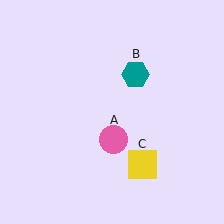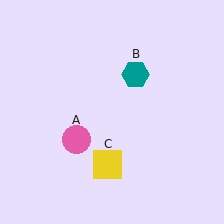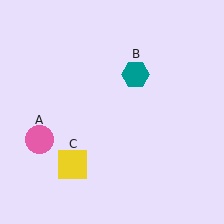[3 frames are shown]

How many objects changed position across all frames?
2 objects changed position: pink circle (object A), yellow square (object C).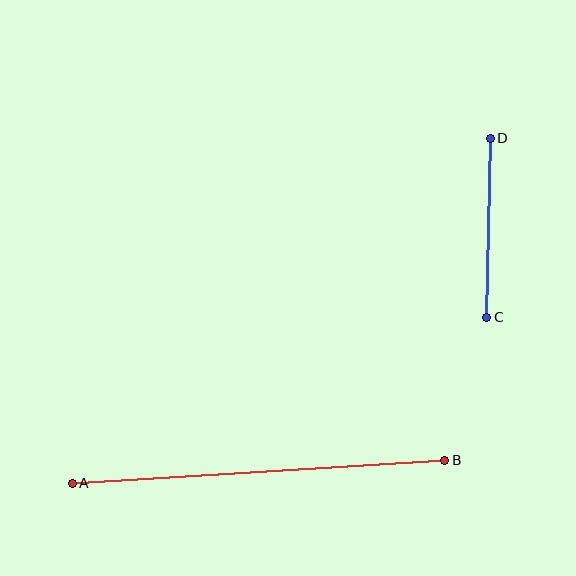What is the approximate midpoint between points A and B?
The midpoint is at approximately (259, 472) pixels.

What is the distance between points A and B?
The distance is approximately 373 pixels.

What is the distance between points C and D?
The distance is approximately 179 pixels.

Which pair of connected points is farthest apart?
Points A and B are farthest apart.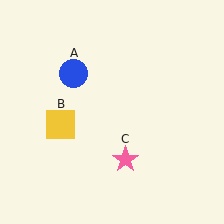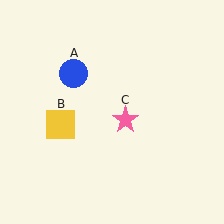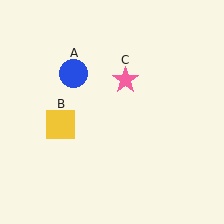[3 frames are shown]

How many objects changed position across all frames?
1 object changed position: pink star (object C).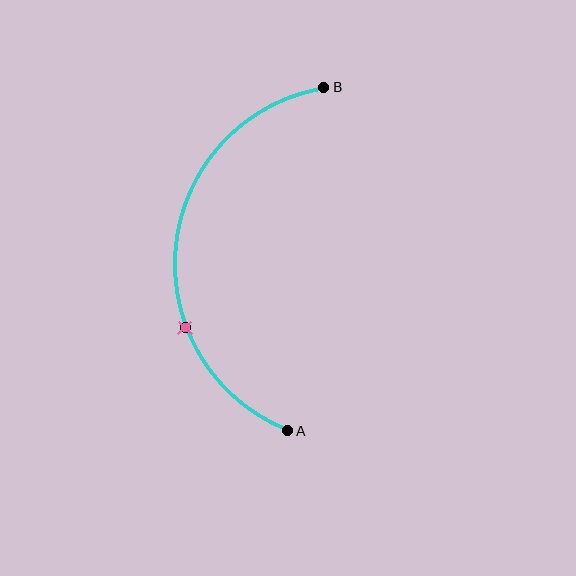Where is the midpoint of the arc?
The arc midpoint is the point on the curve farthest from the straight line joining A and B. It sits to the left of that line.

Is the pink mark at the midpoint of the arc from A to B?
No. The pink mark lies on the arc but is closer to endpoint A. The arc midpoint would be at the point on the curve equidistant along the arc from both A and B.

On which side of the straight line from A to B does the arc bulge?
The arc bulges to the left of the straight line connecting A and B.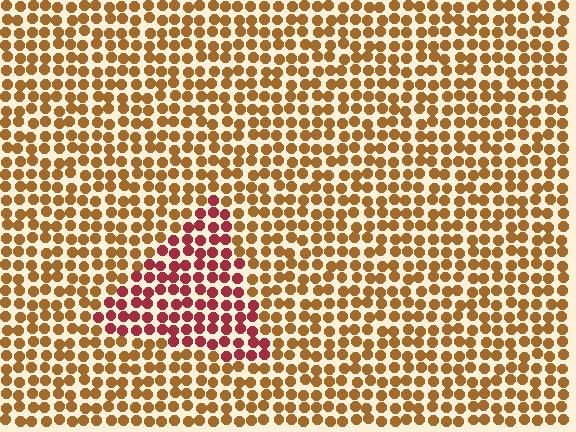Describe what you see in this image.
The image is filled with small brown elements in a uniform arrangement. A triangle-shaped region is visible where the elements are tinted to a slightly different hue, forming a subtle color boundary.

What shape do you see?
I see a triangle.